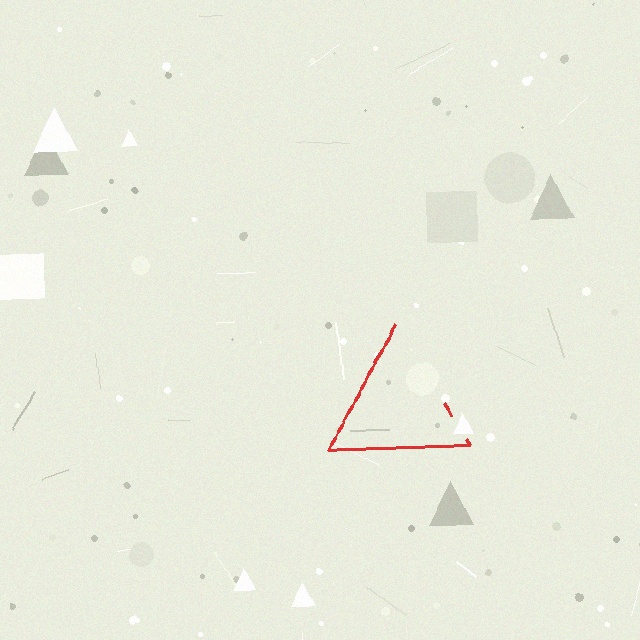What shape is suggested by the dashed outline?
The dashed outline suggests a triangle.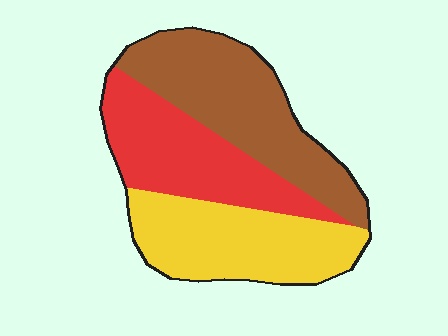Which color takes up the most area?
Brown, at roughly 35%.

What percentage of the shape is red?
Red takes up about one third (1/3) of the shape.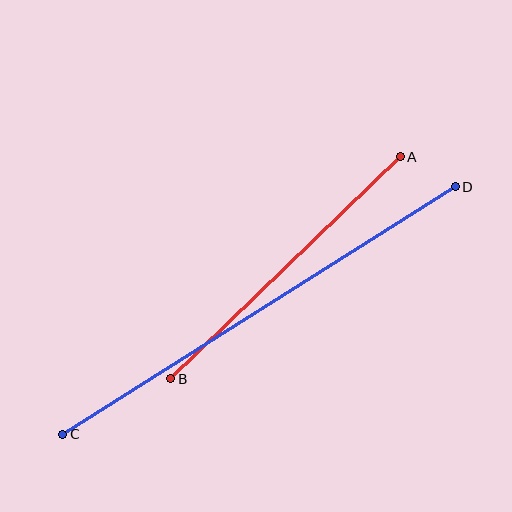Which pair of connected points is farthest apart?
Points C and D are farthest apart.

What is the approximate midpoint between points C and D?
The midpoint is at approximately (259, 311) pixels.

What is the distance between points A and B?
The distance is approximately 319 pixels.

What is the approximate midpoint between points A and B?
The midpoint is at approximately (285, 268) pixels.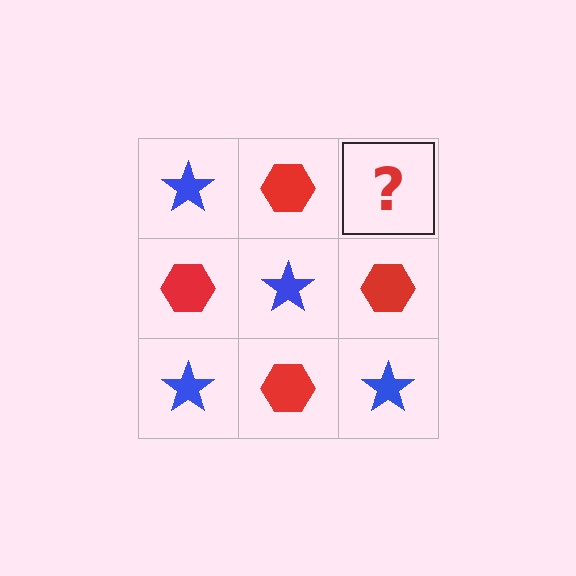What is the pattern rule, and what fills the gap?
The rule is that it alternates blue star and red hexagon in a checkerboard pattern. The gap should be filled with a blue star.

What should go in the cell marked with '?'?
The missing cell should contain a blue star.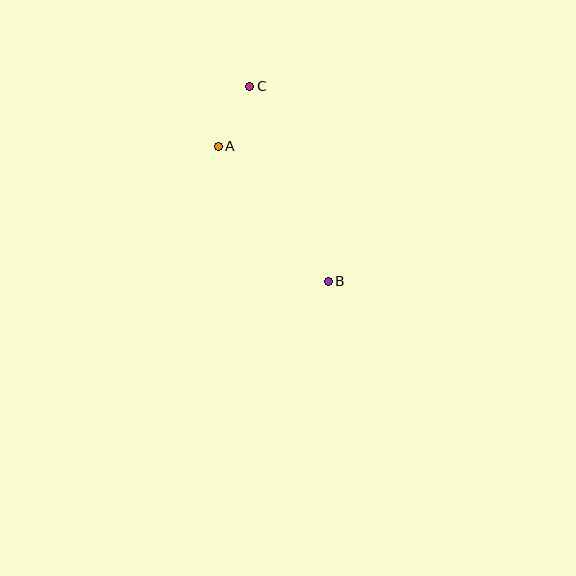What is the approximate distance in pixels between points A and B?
The distance between A and B is approximately 174 pixels.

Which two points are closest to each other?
Points A and C are closest to each other.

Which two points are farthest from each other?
Points B and C are farthest from each other.